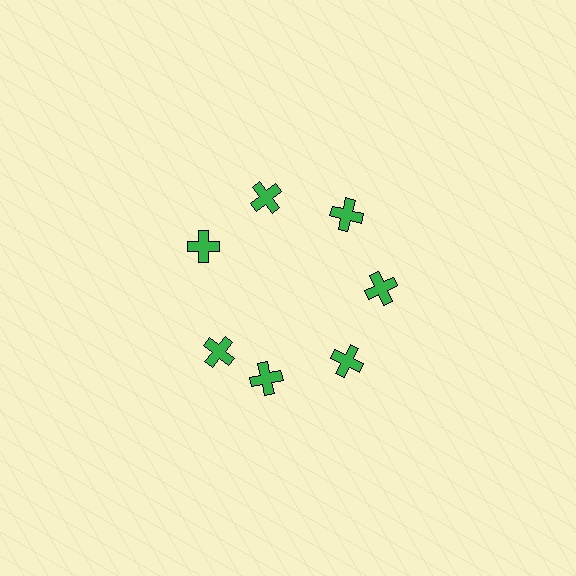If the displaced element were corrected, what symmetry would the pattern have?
It would have 7-fold rotational symmetry — the pattern would map onto itself every 51 degrees.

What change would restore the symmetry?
The symmetry would be restored by rotating it back into even spacing with its neighbors so that all 7 crosses sit at equal angles and equal distance from the center.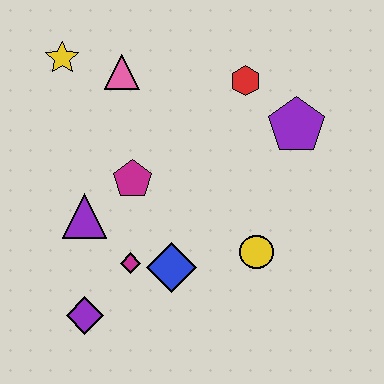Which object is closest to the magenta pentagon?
The purple triangle is closest to the magenta pentagon.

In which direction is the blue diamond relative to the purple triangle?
The blue diamond is to the right of the purple triangle.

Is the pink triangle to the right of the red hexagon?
No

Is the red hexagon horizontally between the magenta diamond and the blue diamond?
No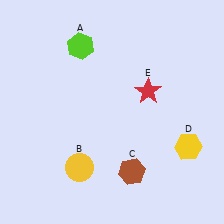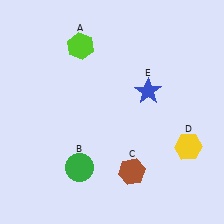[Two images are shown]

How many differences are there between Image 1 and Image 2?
There are 2 differences between the two images.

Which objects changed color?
B changed from yellow to green. E changed from red to blue.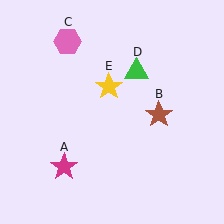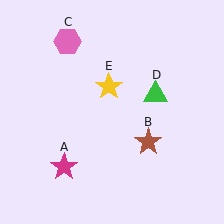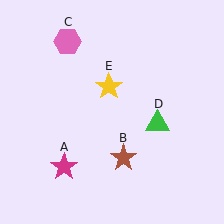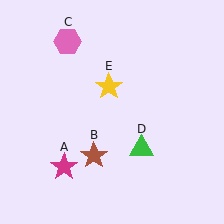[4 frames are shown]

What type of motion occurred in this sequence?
The brown star (object B), green triangle (object D) rotated clockwise around the center of the scene.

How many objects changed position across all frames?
2 objects changed position: brown star (object B), green triangle (object D).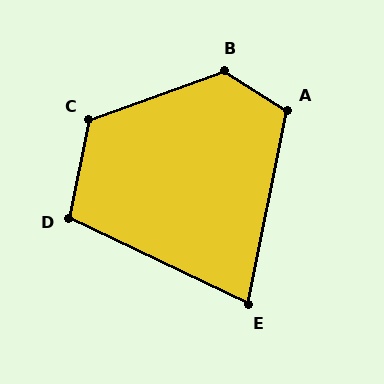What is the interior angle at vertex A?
Approximately 111 degrees (obtuse).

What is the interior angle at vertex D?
Approximately 104 degrees (obtuse).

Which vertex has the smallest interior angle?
E, at approximately 76 degrees.